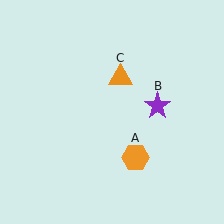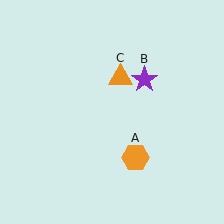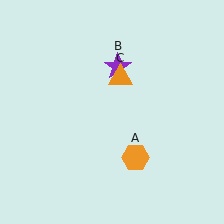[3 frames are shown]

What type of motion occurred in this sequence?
The purple star (object B) rotated counterclockwise around the center of the scene.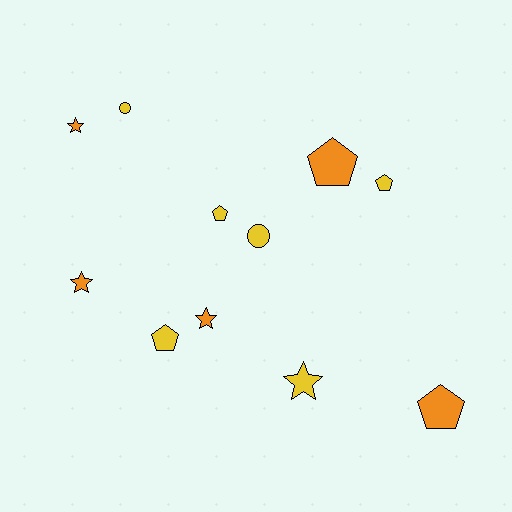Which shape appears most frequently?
Pentagon, with 5 objects.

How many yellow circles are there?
There are 2 yellow circles.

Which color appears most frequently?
Yellow, with 6 objects.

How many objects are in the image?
There are 11 objects.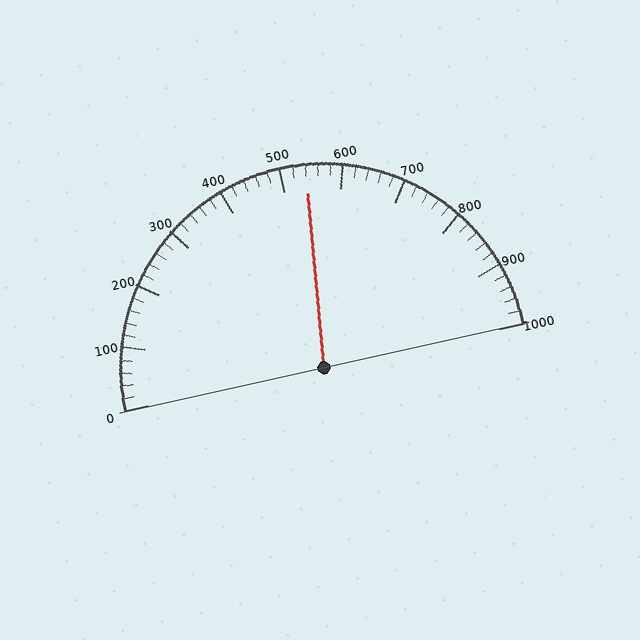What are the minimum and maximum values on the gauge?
The gauge ranges from 0 to 1000.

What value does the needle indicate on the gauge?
The needle indicates approximately 540.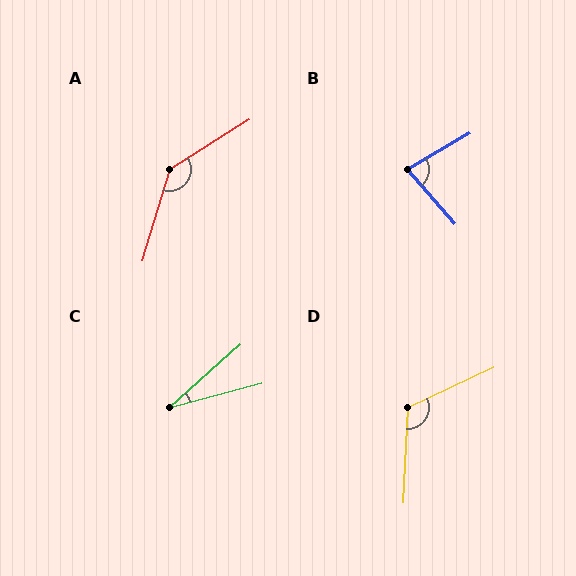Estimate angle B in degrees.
Approximately 80 degrees.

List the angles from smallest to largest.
C (27°), B (80°), D (118°), A (139°).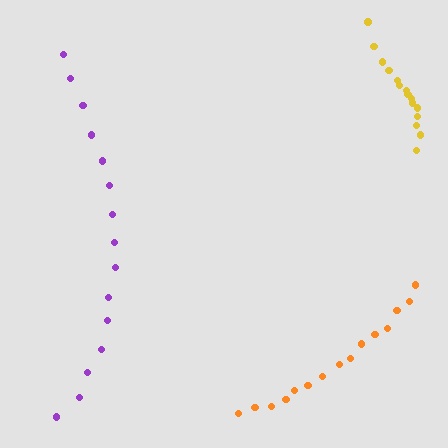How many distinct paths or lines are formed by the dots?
There are 3 distinct paths.